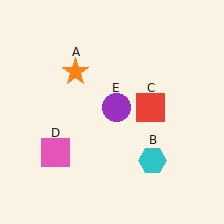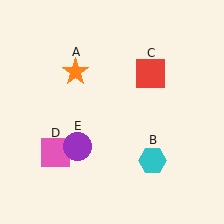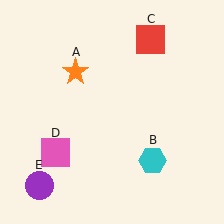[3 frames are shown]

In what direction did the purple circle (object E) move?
The purple circle (object E) moved down and to the left.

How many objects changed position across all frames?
2 objects changed position: red square (object C), purple circle (object E).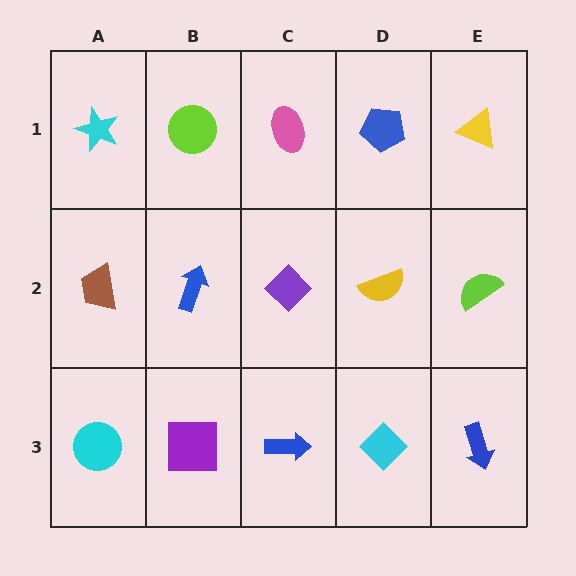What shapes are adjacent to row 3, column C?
A purple diamond (row 2, column C), a purple square (row 3, column B), a cyan diamond (row 3, column D).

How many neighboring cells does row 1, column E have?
2.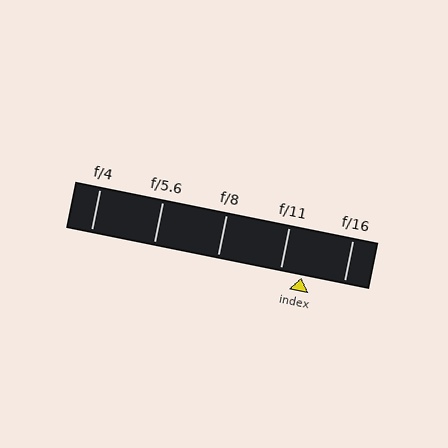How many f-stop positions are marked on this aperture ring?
There are 5 f-stop positions marked.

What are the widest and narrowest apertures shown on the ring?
The widest aperture shown is f/4 and the narrowest is f/16.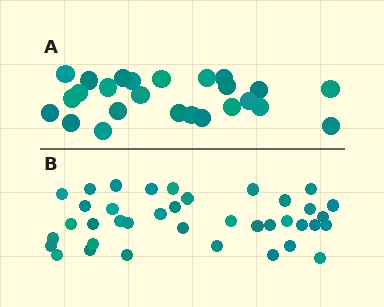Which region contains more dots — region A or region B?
Region B (the bottom region) has more dots.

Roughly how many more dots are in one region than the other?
Region B has approximately 15 more dots than region A.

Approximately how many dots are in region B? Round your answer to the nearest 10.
About 40 dots. (The exact count is 38, which rounds to 40.)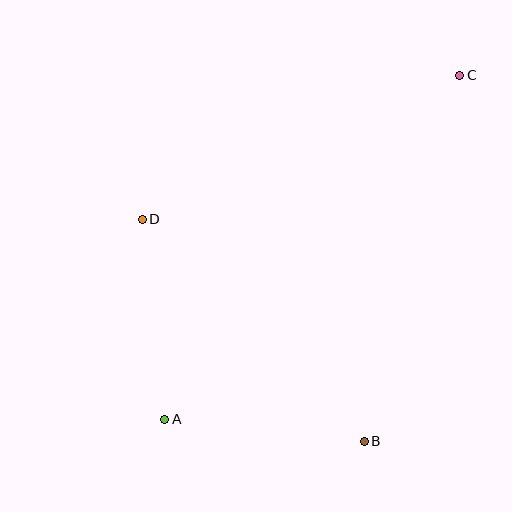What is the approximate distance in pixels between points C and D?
The distance between C and D is approximately 349 pixels.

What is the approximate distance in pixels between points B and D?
The distance between B and D is approximately 314 pixels.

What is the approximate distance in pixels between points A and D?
The distance between A and D is approximately 201 pixels.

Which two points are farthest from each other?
Points A and C are farthest from each other.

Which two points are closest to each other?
Points A and B are closest to each other.